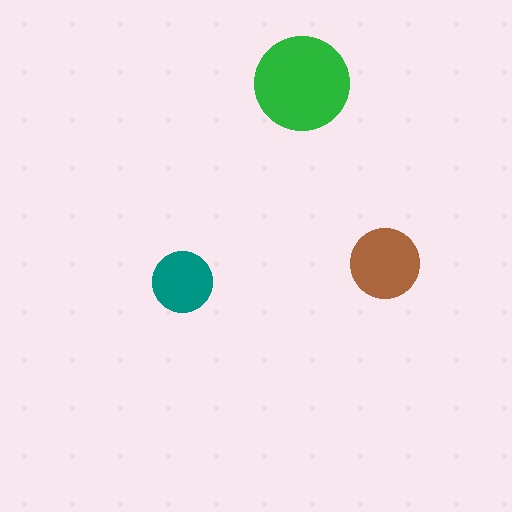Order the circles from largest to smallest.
the green one, the brown one, the teal one.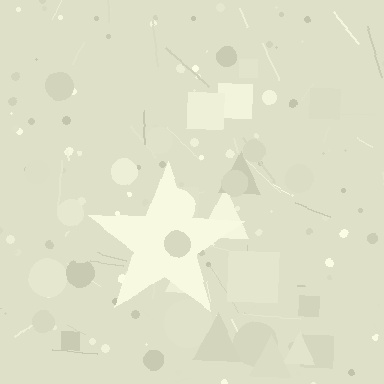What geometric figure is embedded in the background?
A star is embedded in the background.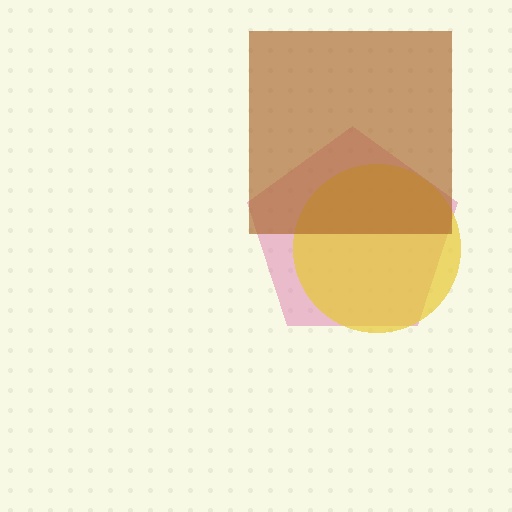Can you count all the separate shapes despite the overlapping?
Yes, there are 3 separate shapes.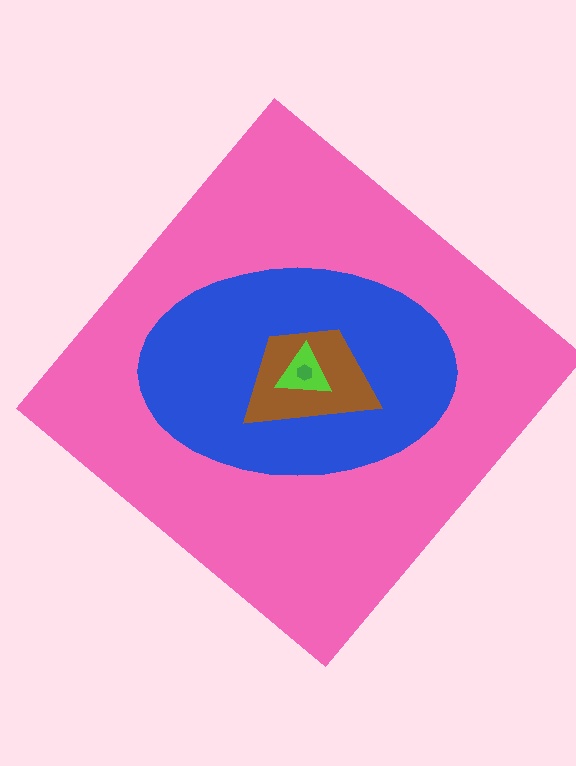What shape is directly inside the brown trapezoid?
The lime triangle.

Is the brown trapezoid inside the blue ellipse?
Yes.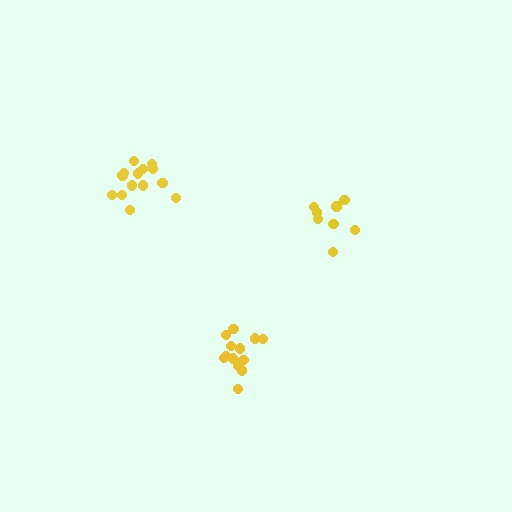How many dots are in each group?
Group 1: 8 dots, Group 2: 14 dots, Group 3: 13 dots (35 total).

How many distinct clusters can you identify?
There are 3 distinct clusters.